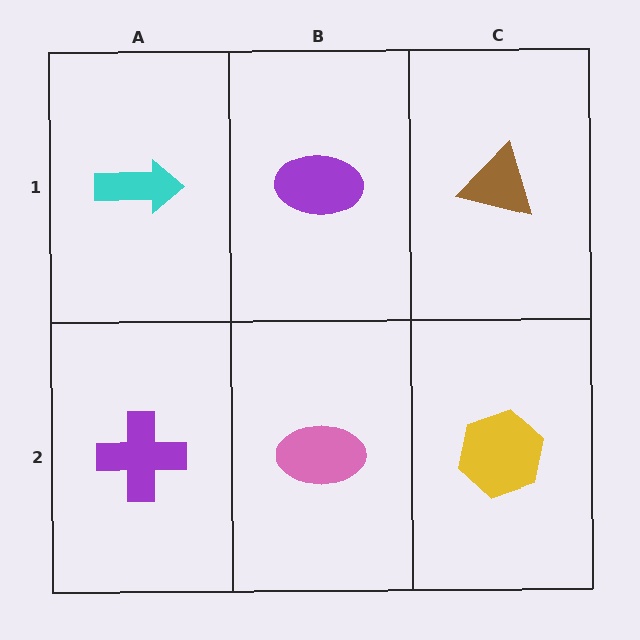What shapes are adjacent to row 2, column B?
A purple ellipse (row 1, column B), a purple cross (row 2, column A), a yellow hexagon (row 2, column C).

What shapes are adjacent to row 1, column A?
A purple cross (row 2, column A), a purple ellipse (row 1, column B).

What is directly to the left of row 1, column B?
A cyan arrow.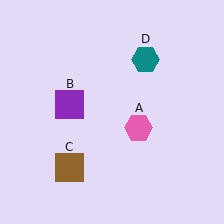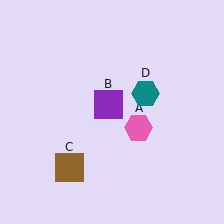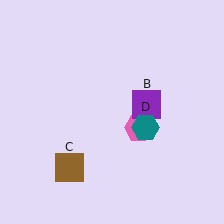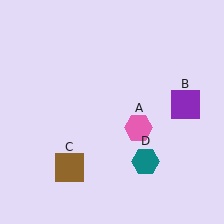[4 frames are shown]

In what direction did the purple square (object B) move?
The purple square (object B) moved right.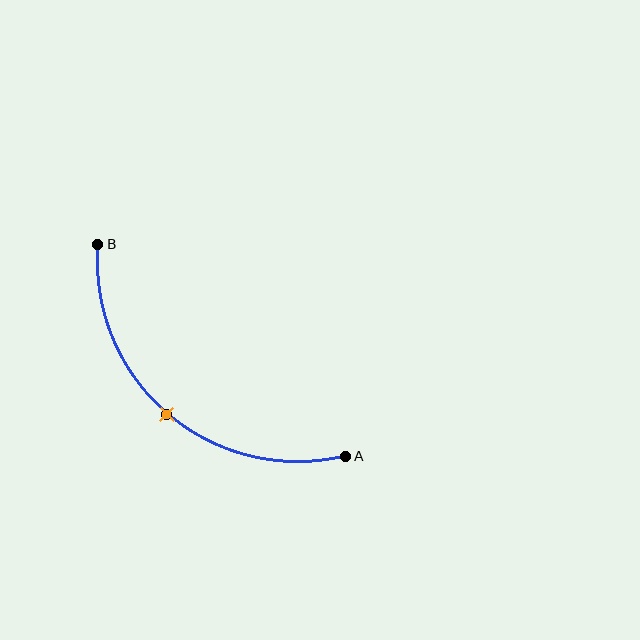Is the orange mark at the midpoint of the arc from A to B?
Yes. The orange mark lies on the arc at equal arc-length from both A and B — it is the arc midpoint.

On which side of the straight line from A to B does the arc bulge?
The arc bulges below and to the left of the straight line connecting A and B.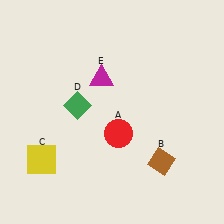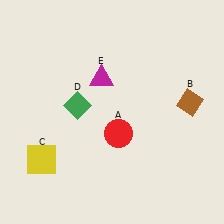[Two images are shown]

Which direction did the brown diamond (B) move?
The brown diamond (B) moved up.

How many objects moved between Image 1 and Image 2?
1 object moved between the two images.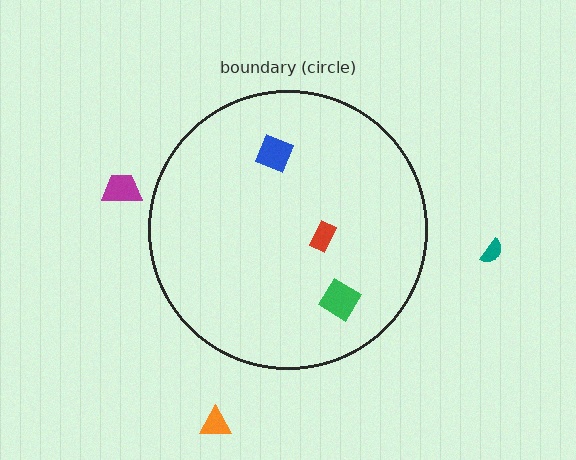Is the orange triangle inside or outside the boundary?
Outside.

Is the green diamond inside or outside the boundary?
Inside.